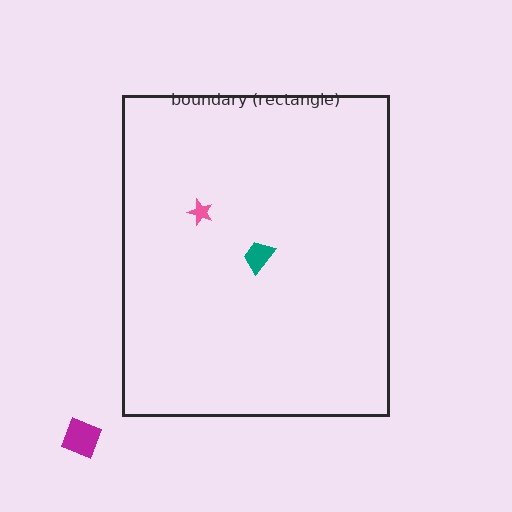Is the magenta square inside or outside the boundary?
Outside.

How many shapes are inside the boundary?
2 inside, 1 outside.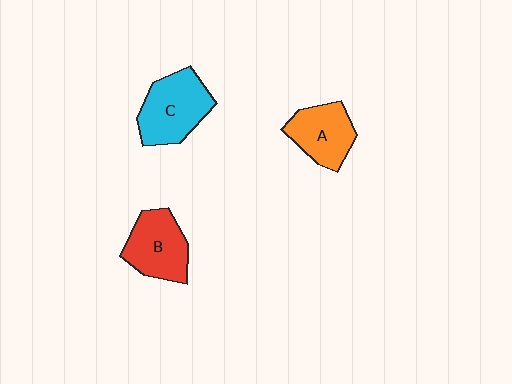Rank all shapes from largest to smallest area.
From largest to smallest: C (cyan), B (red), A (orange).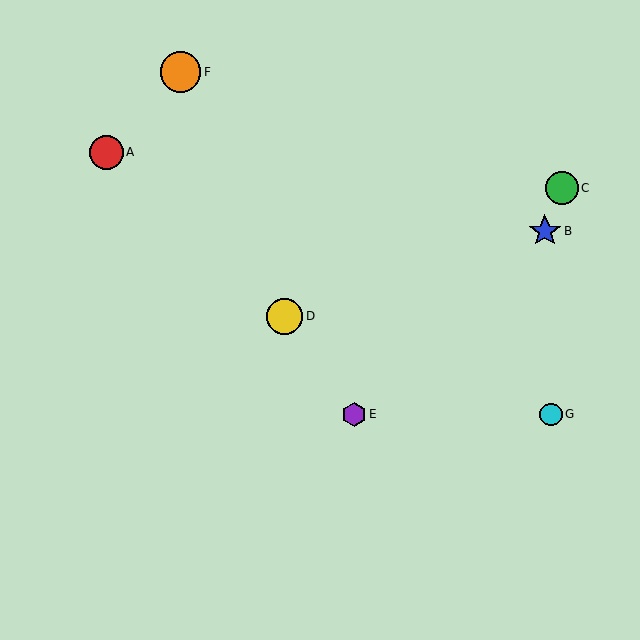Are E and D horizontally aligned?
No, E is at y≈414 and D is at y≈316.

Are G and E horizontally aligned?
Yes, both are at y≈414.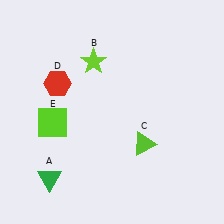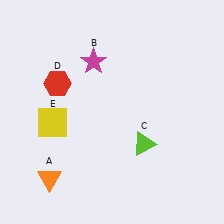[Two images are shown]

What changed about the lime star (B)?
In Image 1, B is lime. In Image 2, it changed to magenta.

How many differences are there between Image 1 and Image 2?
There are 3 differences between the two images.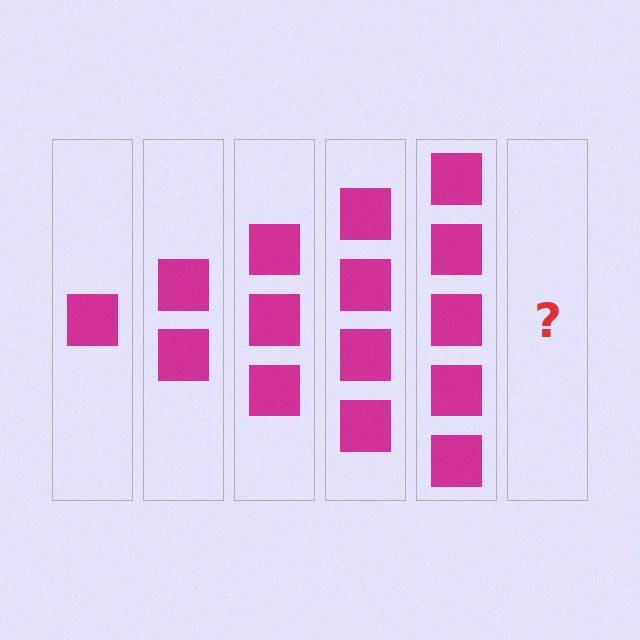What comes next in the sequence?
The next element should be 6 squares.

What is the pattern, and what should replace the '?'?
The pattern is that each step adds one more square. The '?' should be 6 squares.